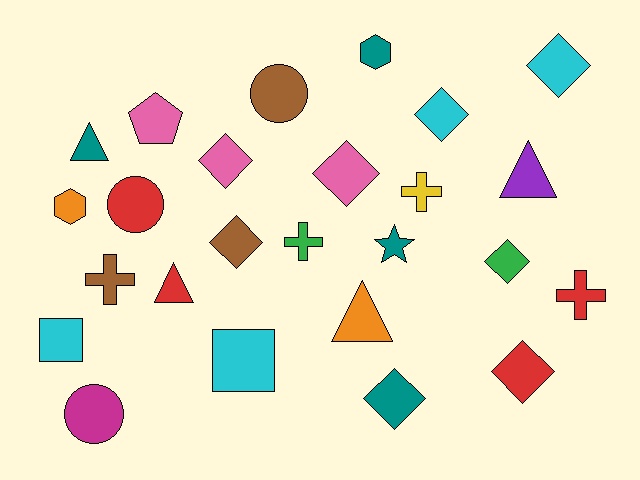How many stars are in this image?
There is 1 star.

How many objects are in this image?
There are 25 objects.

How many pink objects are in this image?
There are 3 pink objects.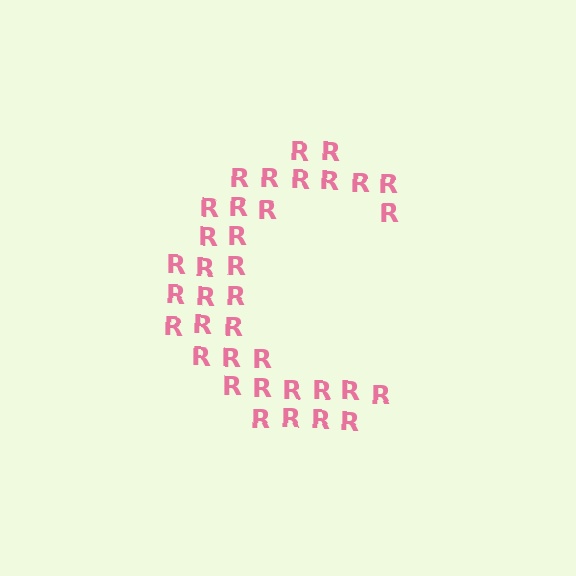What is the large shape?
The large shape is the letter C.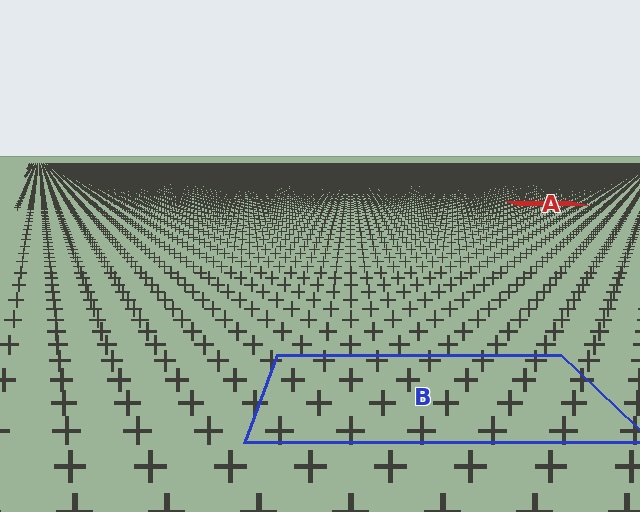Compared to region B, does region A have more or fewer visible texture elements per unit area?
Region A has more texture elements per unit area — they are packed more densely because it is farther away.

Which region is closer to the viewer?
Region B is closer. The texture elements there are larger and more spread out.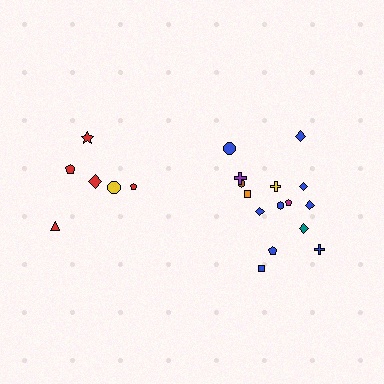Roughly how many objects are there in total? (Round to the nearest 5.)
Roughly 20 objects in total.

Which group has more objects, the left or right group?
The right group.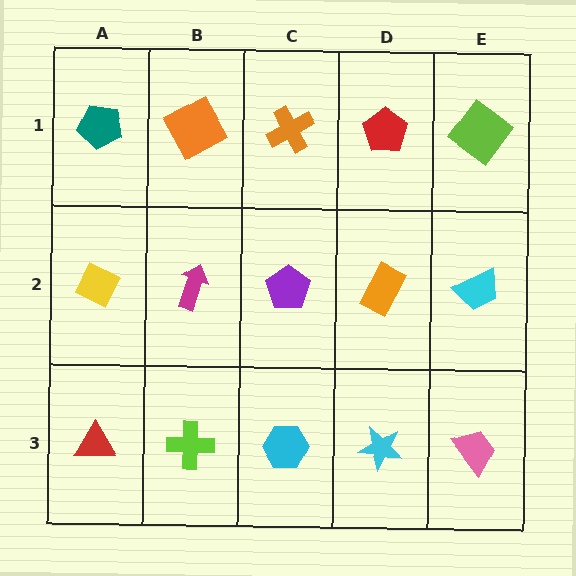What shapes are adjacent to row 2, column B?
An orange square (row 1, column B), a lime cross (row 3, column B), a yellow diamond (row 2, column A), a purple pentagon (row 2, column C).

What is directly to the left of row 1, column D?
An orange cross.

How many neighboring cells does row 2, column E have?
3.